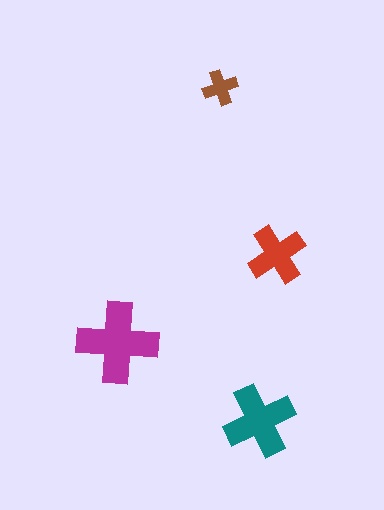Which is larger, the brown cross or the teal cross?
The teal one.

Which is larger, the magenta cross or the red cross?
The magenta one.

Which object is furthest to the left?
The magenta cross is leftmost.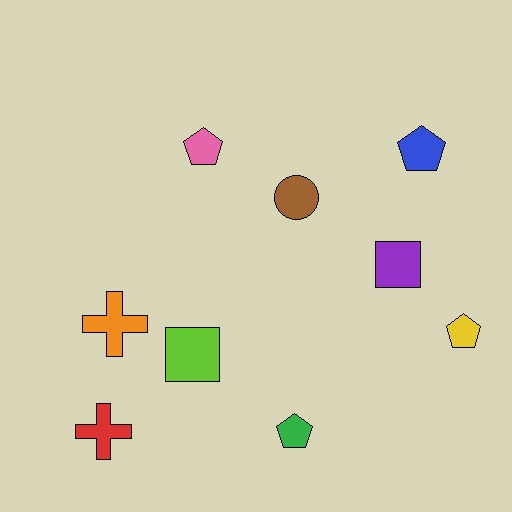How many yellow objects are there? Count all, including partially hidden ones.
There is 1 yellow object.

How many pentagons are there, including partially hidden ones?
There are 4 pentagons.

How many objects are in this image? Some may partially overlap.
There are 9 objects.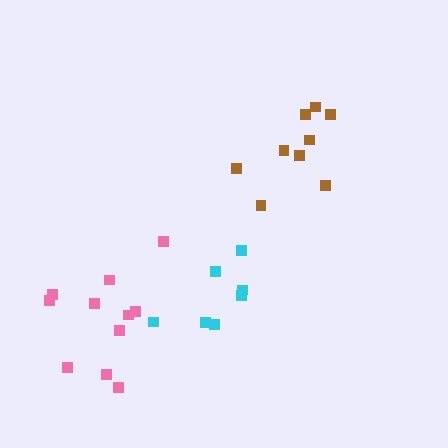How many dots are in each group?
Group 1: 7 dots, Group 2: 9 dots, Group 3: 11 dots (27 total).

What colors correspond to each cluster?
The clusters are colored: cyan, brown, pink.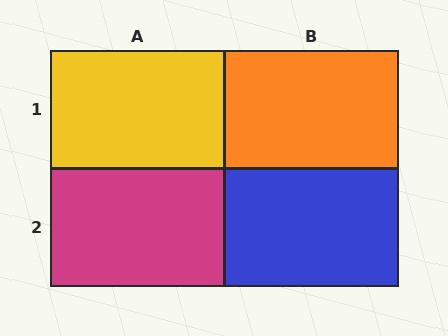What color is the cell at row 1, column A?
Yellow.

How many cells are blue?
1 cell is blue.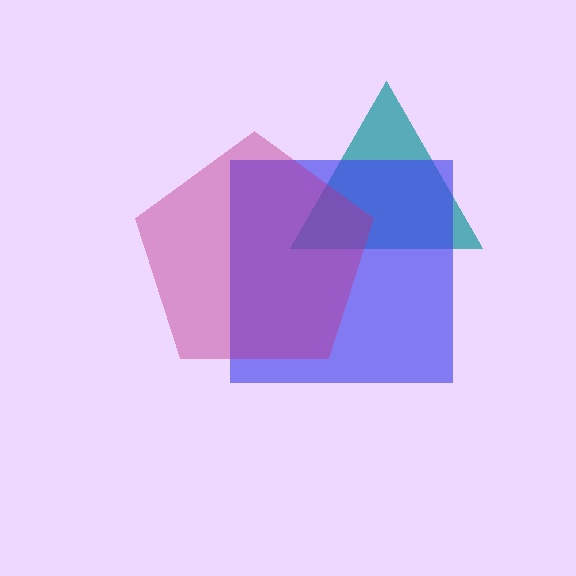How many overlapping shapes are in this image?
There are 3 overlapping shapes in the image.